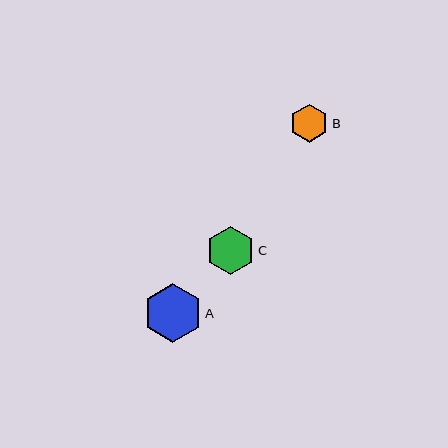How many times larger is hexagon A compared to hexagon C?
Hexagon A is approximately 1.2 times the size of hexagon C.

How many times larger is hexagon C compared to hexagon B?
Hexagon C is approximately 1.3 times the size of hexagon B.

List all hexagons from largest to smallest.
From largest to smallest: A, C, B.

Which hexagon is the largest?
Hexagon A is the largest with a size of approximately 59 pixels.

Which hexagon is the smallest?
Hexagon B is the smallest with a size of approximately 39 pixels.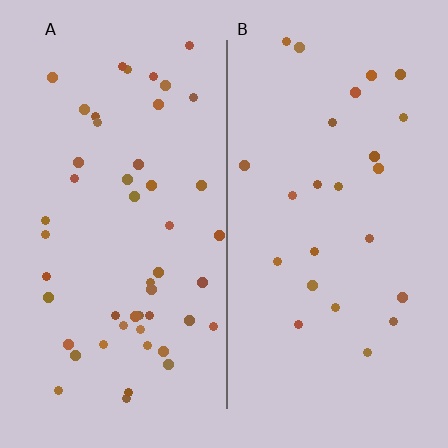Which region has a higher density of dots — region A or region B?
A (the left).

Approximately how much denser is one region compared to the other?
Approximately 2.0× — region A over region B.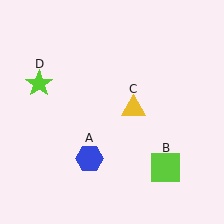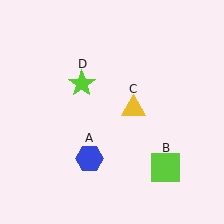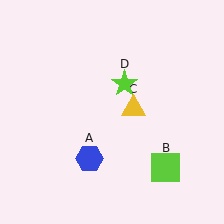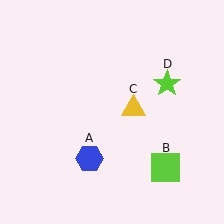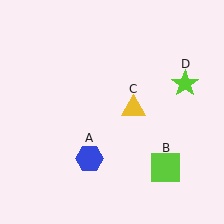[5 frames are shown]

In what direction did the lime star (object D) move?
The lime star (object D) moved right.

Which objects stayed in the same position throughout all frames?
Blue hexagon (object A) and lime square (object B) and yellow triangle (object C) remained stationary.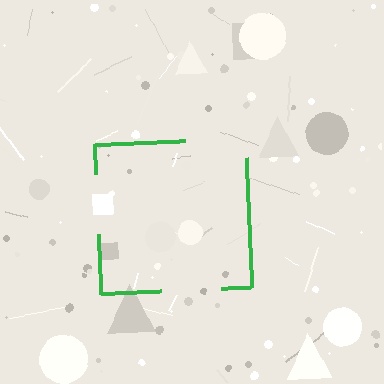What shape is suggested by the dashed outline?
The dashed outline suggests a square.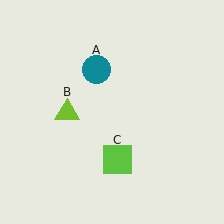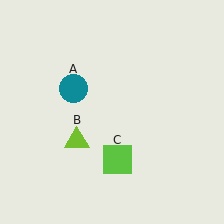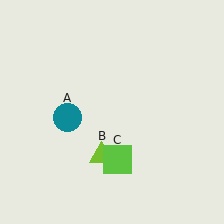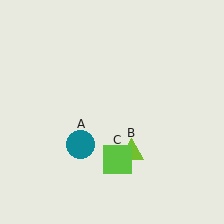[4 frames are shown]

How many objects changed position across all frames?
2 objects changed position: teal circle (object A), lime triangle (object B).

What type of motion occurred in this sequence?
The teal circle (object A), lime triangle (object B) rotated counterclockwise around the center of the scene.